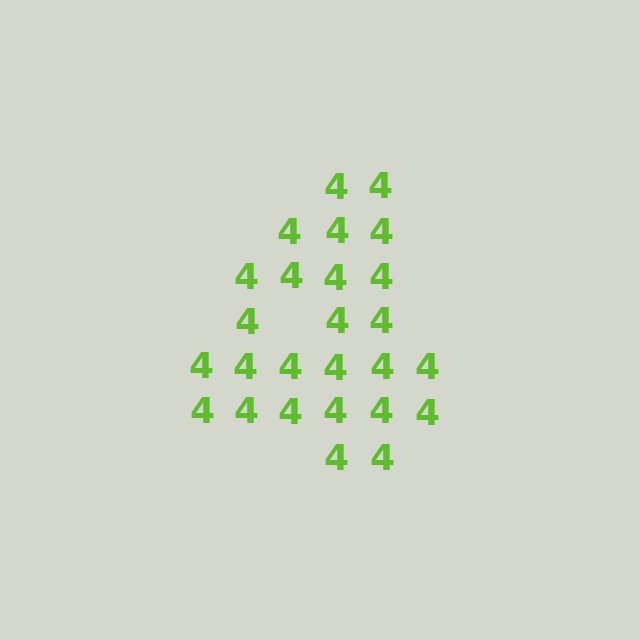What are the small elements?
The small elements are digit 4's.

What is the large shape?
The large shape is the digit 4.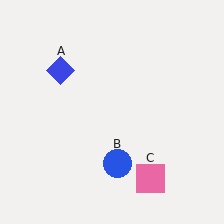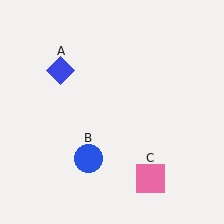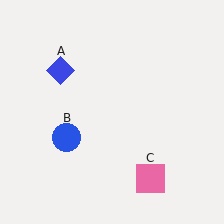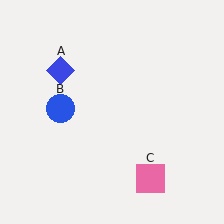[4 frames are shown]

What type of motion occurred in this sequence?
The blue circle (object B) rotated clockwise around the center of the scene.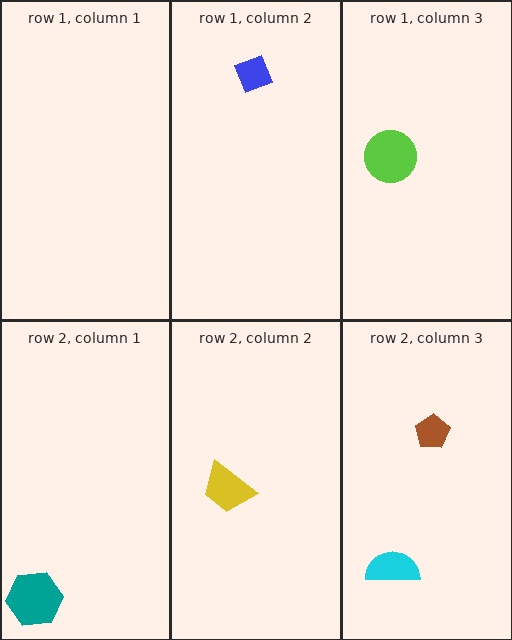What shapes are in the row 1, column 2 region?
The blue diamond.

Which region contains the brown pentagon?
The row 2, column 3 region.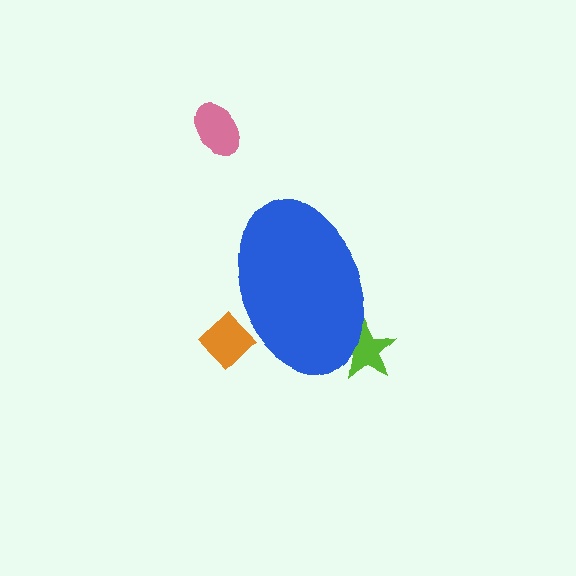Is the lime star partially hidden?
Yes, the lime star is partially hidden behind the blue ellipse.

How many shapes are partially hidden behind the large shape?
2 shapes are partially hidden.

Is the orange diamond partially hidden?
Yes, the orange diamond is partially hidden behind the blue ellipse.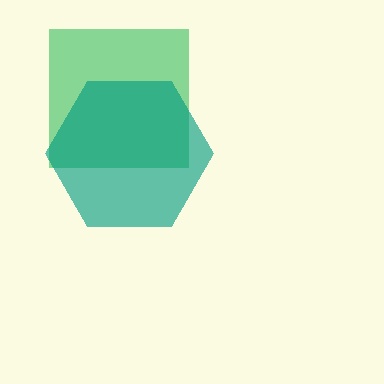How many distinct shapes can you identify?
There are 2 distinct shapes: a green square, a teal hexagon.